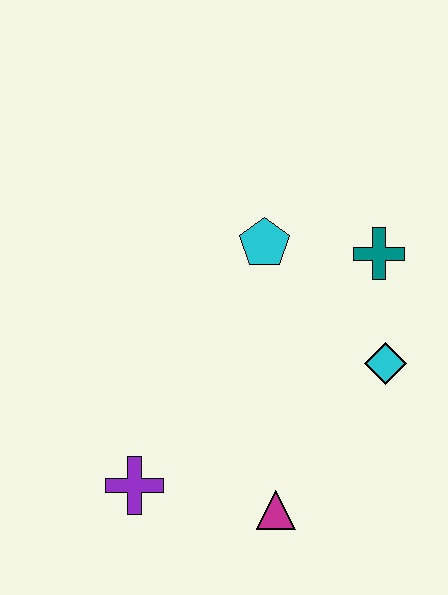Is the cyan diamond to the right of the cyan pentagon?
Yes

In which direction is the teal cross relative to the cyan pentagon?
The teal cross is to the right of the cyan pentagon.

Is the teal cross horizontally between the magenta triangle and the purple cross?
No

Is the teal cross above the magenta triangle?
Yes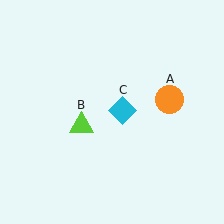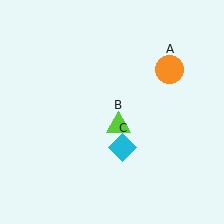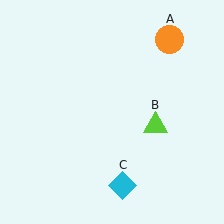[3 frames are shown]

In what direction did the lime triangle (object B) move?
The lime triangle (object B) moved right.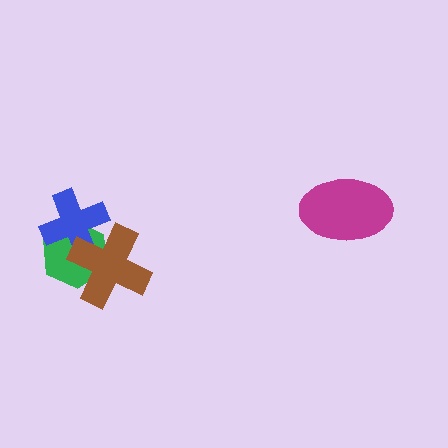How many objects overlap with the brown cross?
2 objects overlap with the brown cross.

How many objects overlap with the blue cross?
2 objects overlap with the blue cross.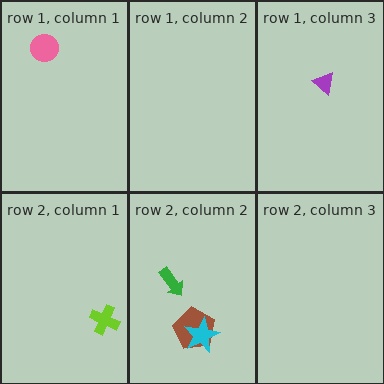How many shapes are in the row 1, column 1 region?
1.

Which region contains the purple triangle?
The row 1, column 3 region.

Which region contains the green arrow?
The row 2, column 2 region.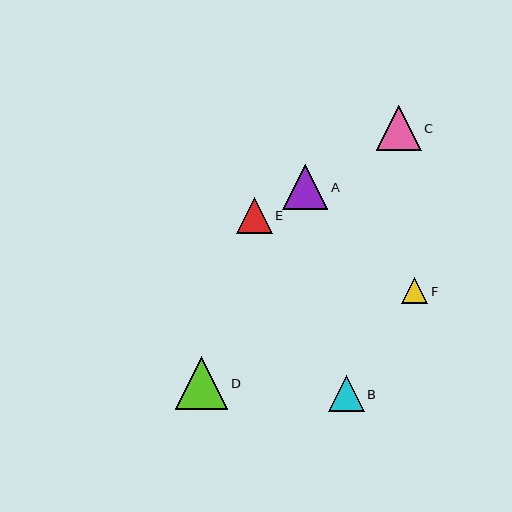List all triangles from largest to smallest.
From largest to smallest: D, A, C, B, E, F.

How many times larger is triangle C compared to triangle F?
Triangle C is approximately 1.7 times the size of triangle F.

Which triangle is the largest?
Triangle D is the largest with a size of approximately 52 pixels.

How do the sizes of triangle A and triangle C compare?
Triangle A and triangle C are approximately the same size.